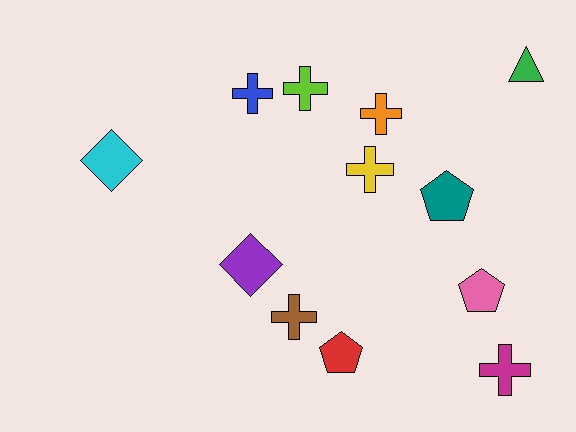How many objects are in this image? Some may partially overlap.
There are 12 objects.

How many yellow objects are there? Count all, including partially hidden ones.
There is 1 yellow object.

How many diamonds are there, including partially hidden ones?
There are 2 diamonds.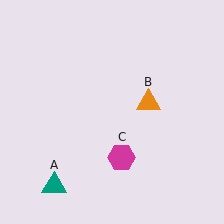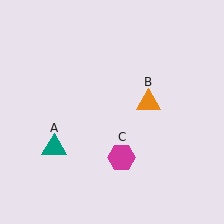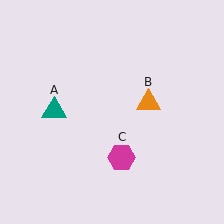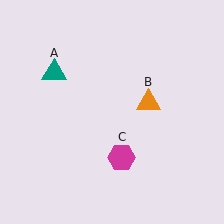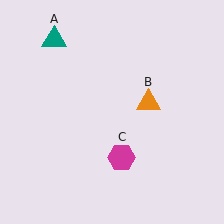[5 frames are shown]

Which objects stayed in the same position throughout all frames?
Orange triangle (object B) and magenta hexagon (object C) remained stationary.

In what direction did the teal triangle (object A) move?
The teal triangle (object A) moved up.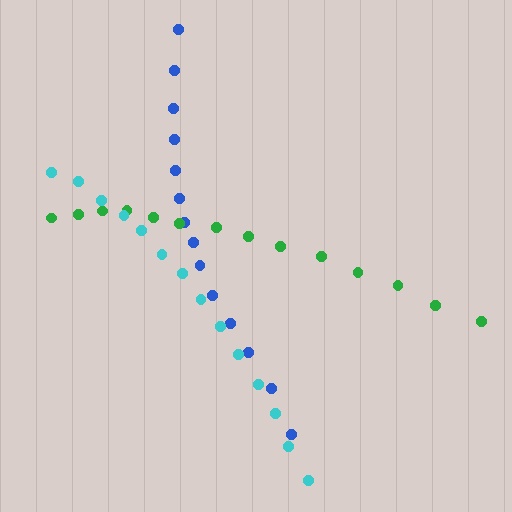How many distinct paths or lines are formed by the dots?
There are 3 distinct paths.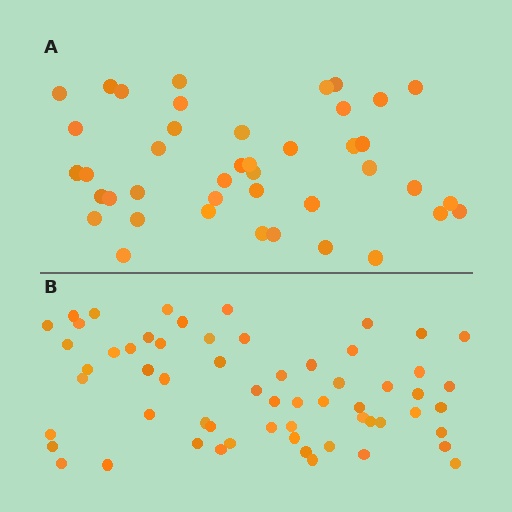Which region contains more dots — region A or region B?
Region B (the bottom region) has more dots.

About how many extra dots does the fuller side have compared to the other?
Region B has approximately 20 more dots than region A.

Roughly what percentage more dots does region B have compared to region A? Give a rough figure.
About 45% more.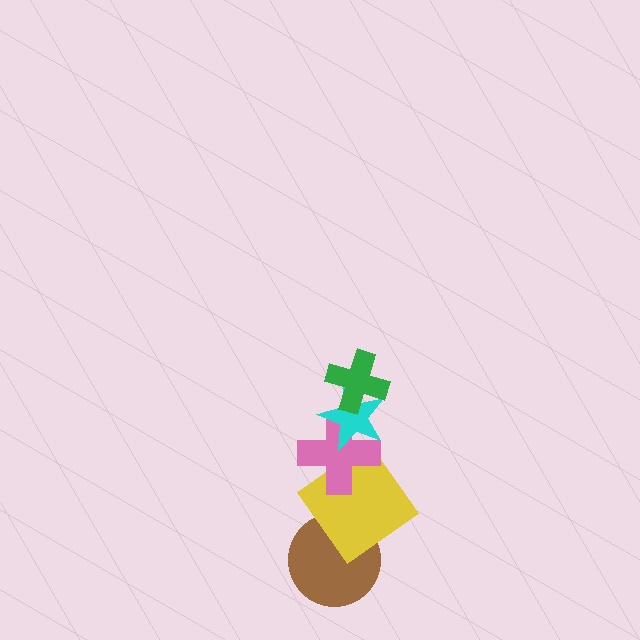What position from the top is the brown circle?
The brown circle is 5th from the top.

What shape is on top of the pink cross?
The cyan star is on top of the pink cross.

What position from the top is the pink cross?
The pink cross is 3rd from the top.